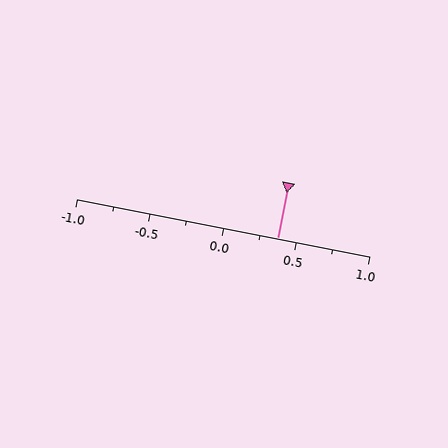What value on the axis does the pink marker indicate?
The marker indicates approximately 0.38.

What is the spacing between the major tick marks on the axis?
The major ticks are spaced 0.5 apart.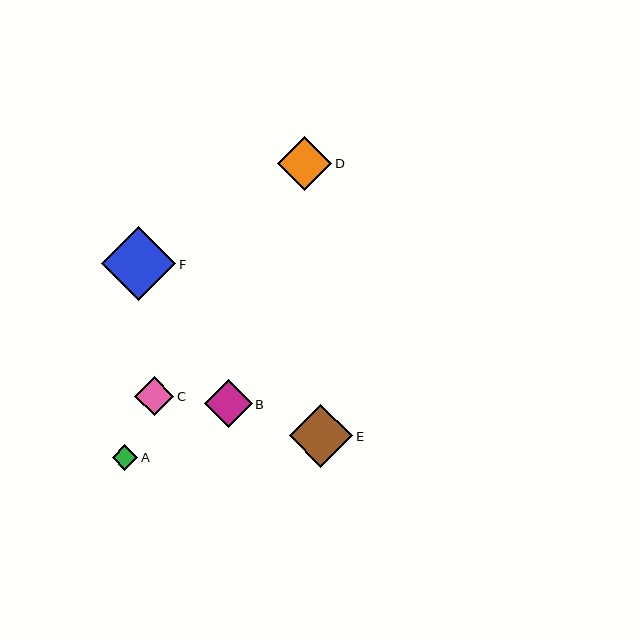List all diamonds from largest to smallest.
From largest to smallest: F, E, D, B, C, A.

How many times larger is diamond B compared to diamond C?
Diamond B is approximately 1.2 times the size of diamond C.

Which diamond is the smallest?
Diamond A is the smallest with a size of approximately 26 pixels.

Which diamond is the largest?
Diamond F is the largest with a size of approximately 74 pixels.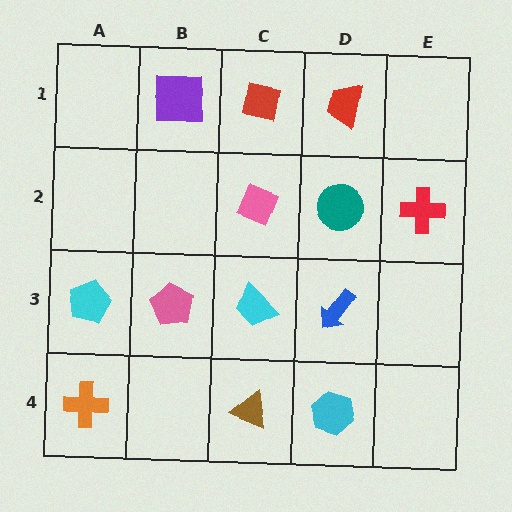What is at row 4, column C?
A brown triangle.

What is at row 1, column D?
A red trapezoid.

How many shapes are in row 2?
3 shapes.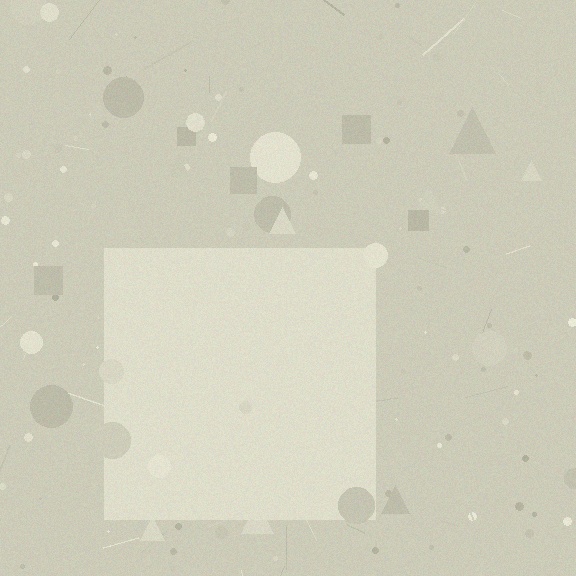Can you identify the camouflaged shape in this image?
The camouflaged shape is a square.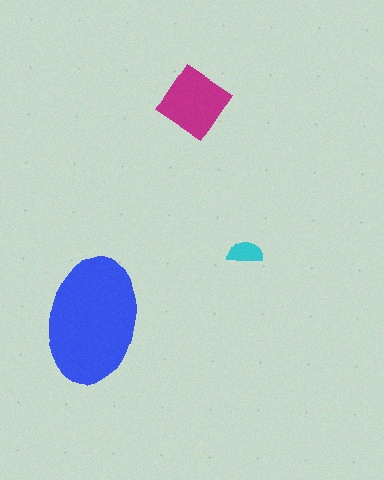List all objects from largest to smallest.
The blue ellipse, the magenta diamond, the cyan semicircle.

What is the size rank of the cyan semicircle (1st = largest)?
3rd.